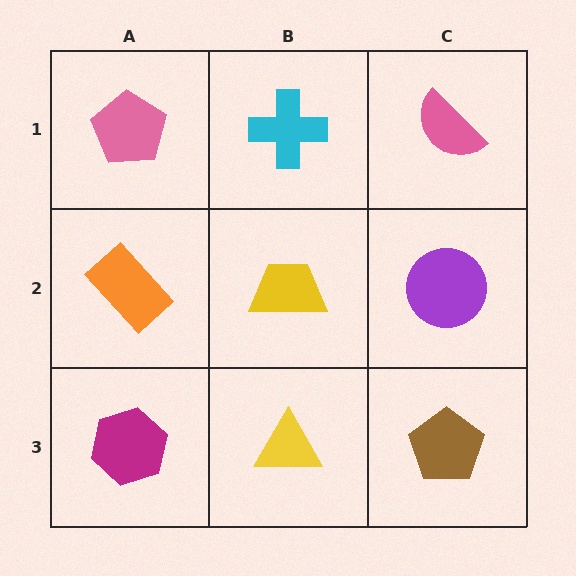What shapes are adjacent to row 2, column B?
A cyan cross (row 1, column B), a yellow triangle (row 3, column B), an orange rectangle (row 2, column A), a purple circle (row 2, column C).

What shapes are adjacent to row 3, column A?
An orange rectangle (row 2, column A), a yellow triangle (row 3, column B).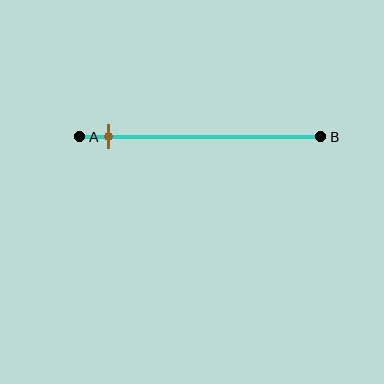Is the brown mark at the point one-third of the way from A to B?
No, the mark is at about 10% from A, not at the 33% one-third point.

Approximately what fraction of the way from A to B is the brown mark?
The brown mark is approximately 10% of the way from A to B.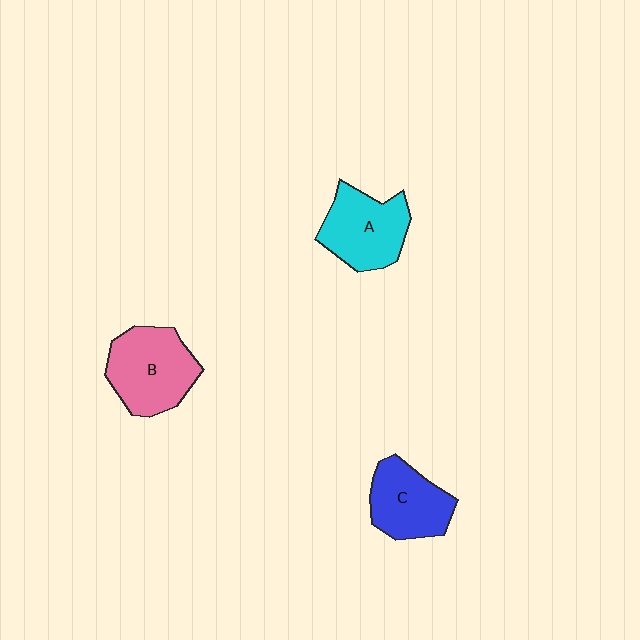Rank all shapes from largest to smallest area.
From largest to smallest: B (pink), A (cyan), C (blue).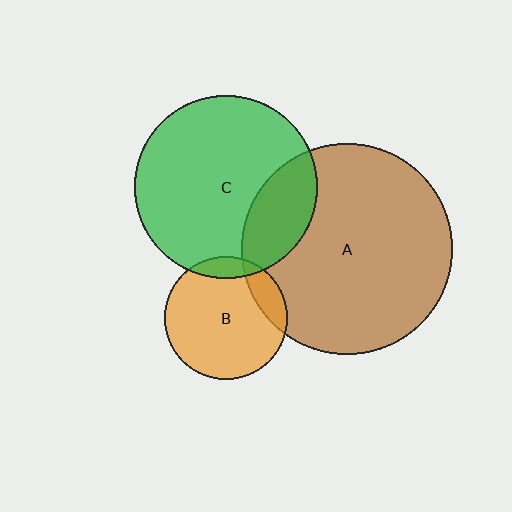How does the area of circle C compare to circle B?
Approximately 2.2 times.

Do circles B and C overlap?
Yes.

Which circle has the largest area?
Circle A (brown).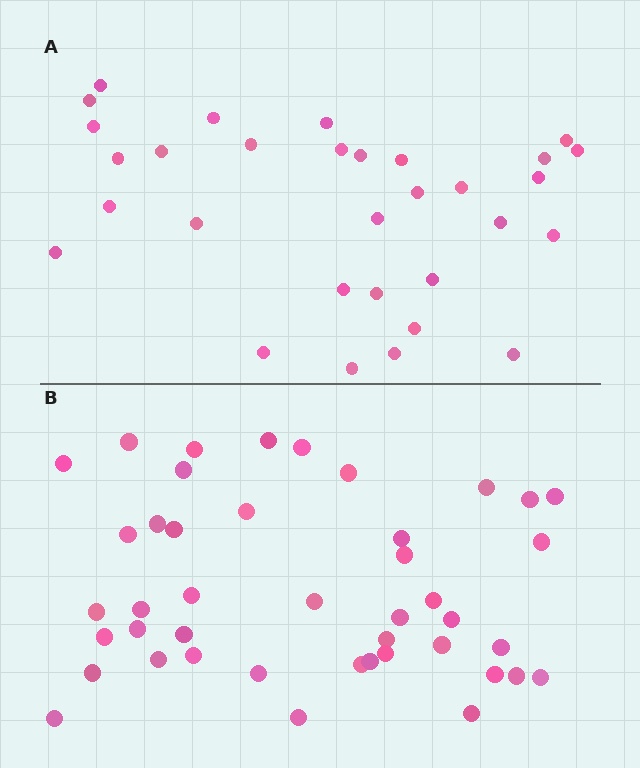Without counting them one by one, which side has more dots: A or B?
Region B (the bottom region) has more dots.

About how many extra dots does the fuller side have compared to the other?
Region B has roughly 12 or so more dots than region A.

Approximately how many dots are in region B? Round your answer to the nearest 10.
About 40 dots. (The exact count is 43, which rounds to 40.)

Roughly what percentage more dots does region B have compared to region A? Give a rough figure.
About 40% more.